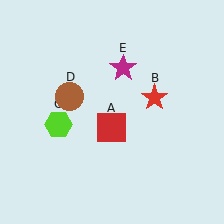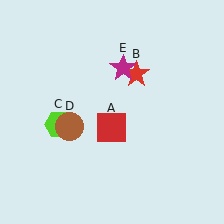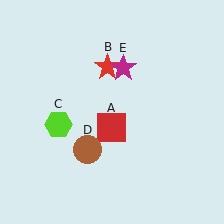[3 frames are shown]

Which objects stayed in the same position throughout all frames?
Red square (object A) and lime hexagon (object C) and magenta star (object E) remained stationary.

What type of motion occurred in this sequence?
The red star (object B), brown circle (object D) rotated counterclockwise around the center of the scene.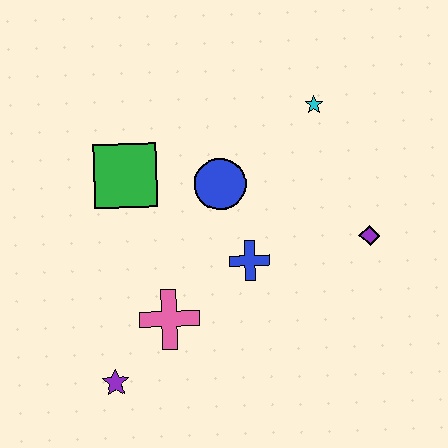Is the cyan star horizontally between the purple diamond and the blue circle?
Yes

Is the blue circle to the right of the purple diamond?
No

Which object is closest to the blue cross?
The blue circle is closest to the blue cross.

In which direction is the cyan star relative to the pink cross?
The cyan star is above the pink cross.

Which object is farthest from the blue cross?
The purple star is farthest from the blue cross.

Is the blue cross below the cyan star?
Yes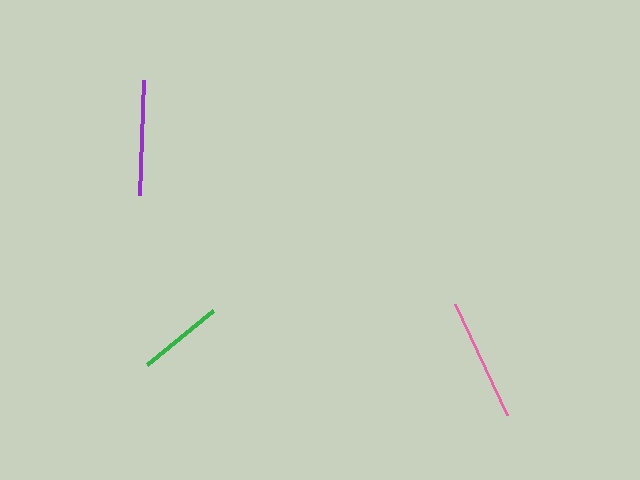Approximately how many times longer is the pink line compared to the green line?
The pink line is approximately 1.4 times the length of the green line.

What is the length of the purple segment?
The purple segment is approximately 115 pixels long.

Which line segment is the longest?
The pink line is the longest at approximately 122 pixels.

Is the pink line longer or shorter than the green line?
The pink line is longer than the green line.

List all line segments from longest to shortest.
From longest to shortest: pink, purple, green.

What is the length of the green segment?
The green segment is approximately 85 pixels long.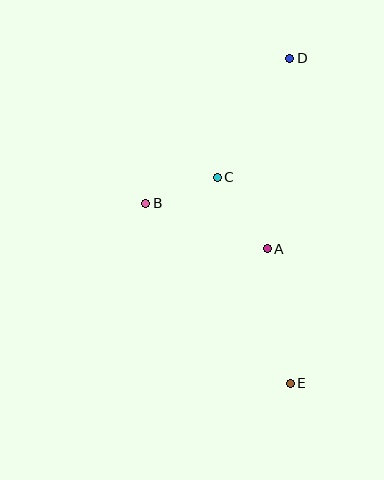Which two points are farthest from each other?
Points D and E are farthest from each other.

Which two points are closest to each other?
Points B and C are closest to each other.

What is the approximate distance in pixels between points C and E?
The distance between C and E is approximately 218 pixels.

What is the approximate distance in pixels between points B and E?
The distance between B and E is approximately 231 pixels.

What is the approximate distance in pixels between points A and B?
The distance between A and B is approximately 130 pixels.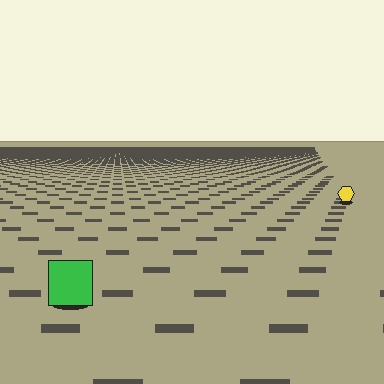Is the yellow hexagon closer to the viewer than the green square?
No. The green square is closer — you can tell from the texture gradient: the ground texture is coarser near it.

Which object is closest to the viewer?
The green square is closest. The texture marks near it are larger and more spread out.